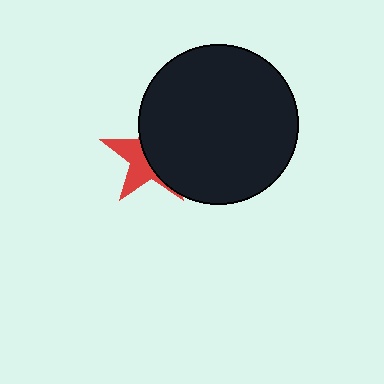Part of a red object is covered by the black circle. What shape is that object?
It is a star.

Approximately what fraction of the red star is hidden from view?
Roughly 59% of the red star is hidden behind the black circle.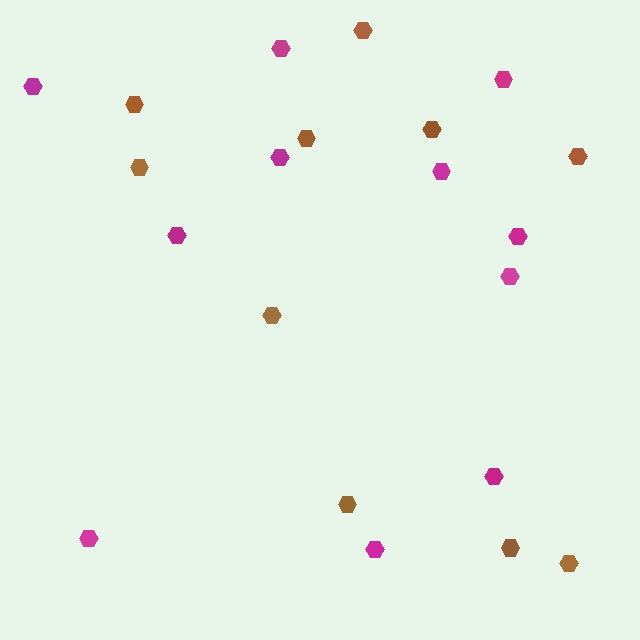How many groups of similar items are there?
There are 2 groups: one group of brown hexagons (10) and one group of magenta hexagons (11).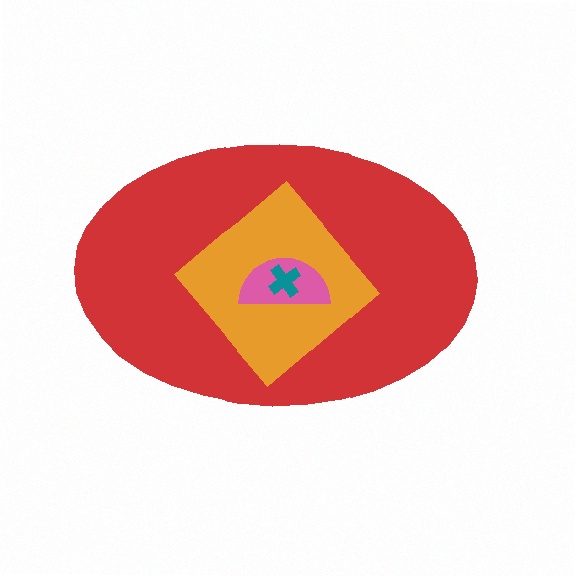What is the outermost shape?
The red ellipse.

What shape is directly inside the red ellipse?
The orange diamond.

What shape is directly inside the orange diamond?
The pink semicircle.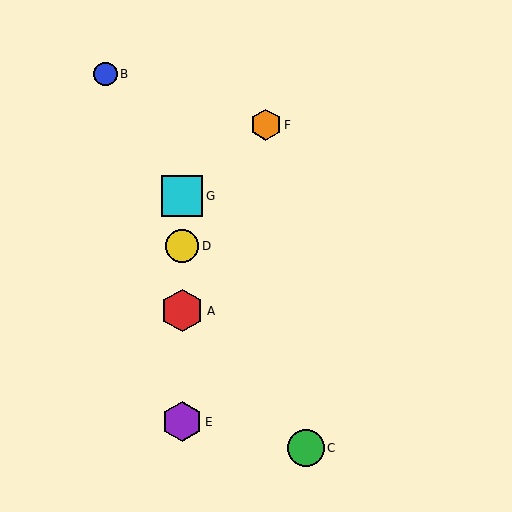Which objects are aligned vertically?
Objects A, D, E, G are aligned vertically.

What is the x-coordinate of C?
Object C is at x≈306.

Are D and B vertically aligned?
No, D is at x≈182 and B is at x≈106.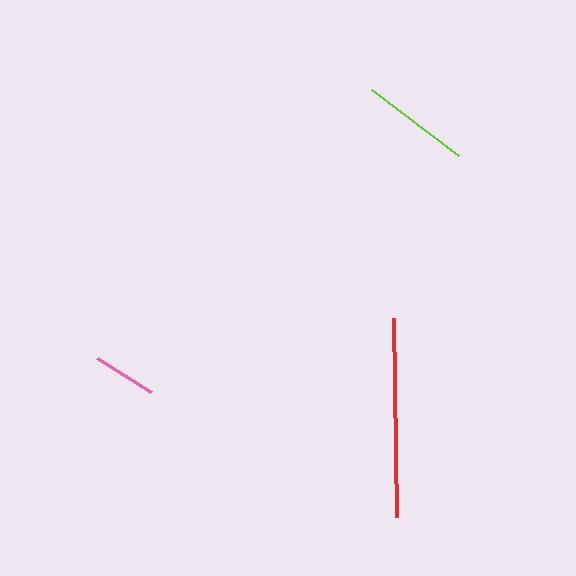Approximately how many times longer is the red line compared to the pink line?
The red line is approximately 3.1 times the length of the pink line.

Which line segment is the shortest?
The pink line is the shortest at approximately 64 pixels.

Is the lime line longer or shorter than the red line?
The red line is longer than the lime line.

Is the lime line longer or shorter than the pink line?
The lime line is longer than the pink line.